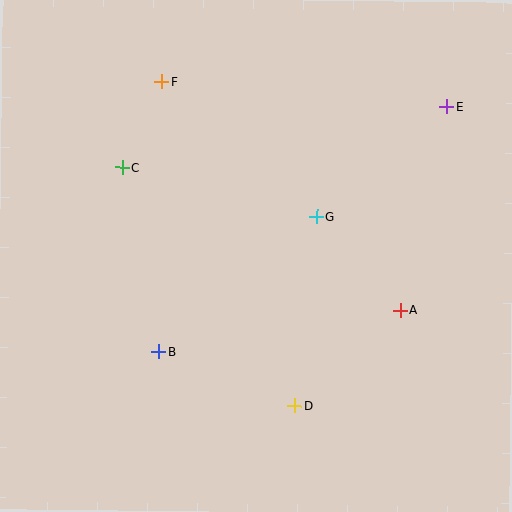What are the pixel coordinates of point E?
Point E is at (446, 107).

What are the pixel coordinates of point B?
Point B is at (159, 352).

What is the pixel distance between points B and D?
The distance between B and D is 146 pixels.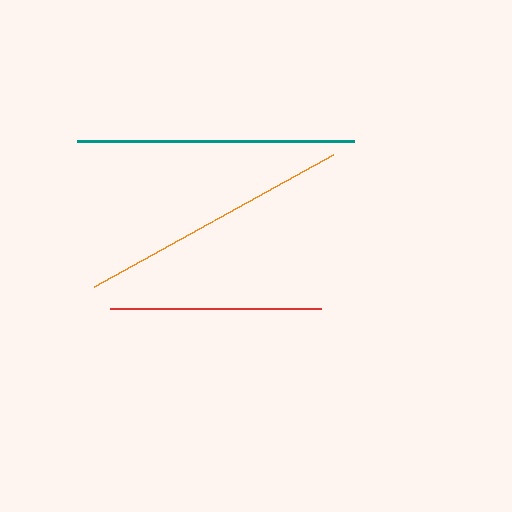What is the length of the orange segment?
The orange segment is approximately 274 pixels long.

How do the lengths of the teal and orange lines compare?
The teal and orange lines are approximately the same length.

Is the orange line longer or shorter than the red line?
The orange line is longer than the red line.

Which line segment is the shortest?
The red line is the shortest at approximately 211 pixels.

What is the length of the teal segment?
The teal segment is approximately 276 pixels long.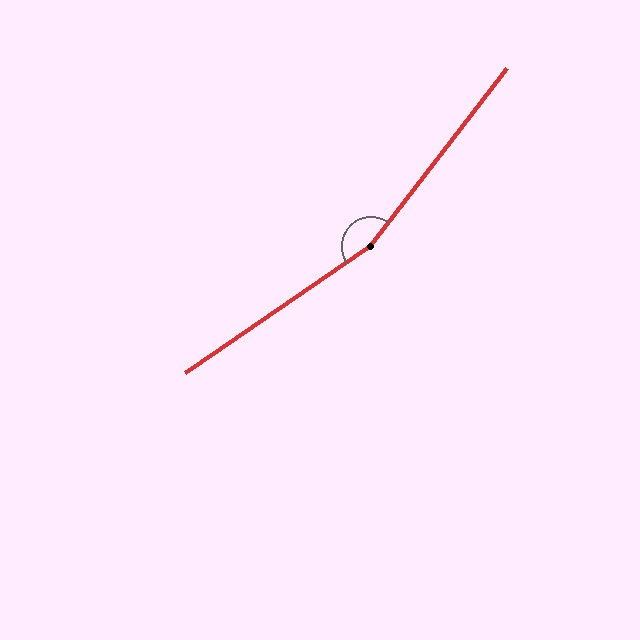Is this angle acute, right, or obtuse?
It is obtuse.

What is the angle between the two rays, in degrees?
Approximately 162 degrees.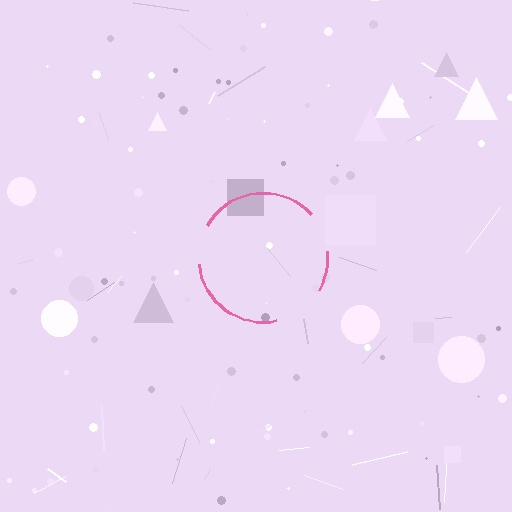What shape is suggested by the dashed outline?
The dashed outline suggests a circle.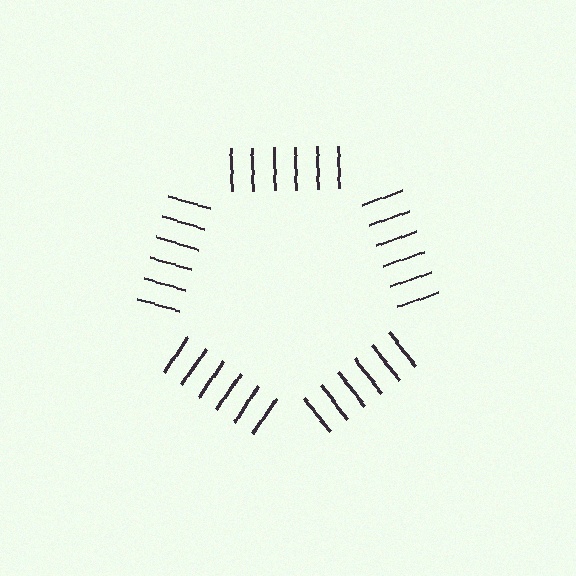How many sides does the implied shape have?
5 sides — the line-ends trace a pentagon.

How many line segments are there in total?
30 — 6 along each of the 5 edges.